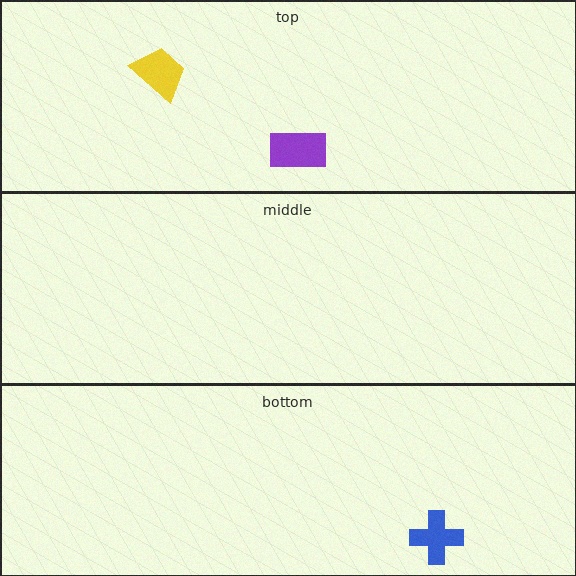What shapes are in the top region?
The yellow trapezoid, the purple rectangle.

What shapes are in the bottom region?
The blue cross.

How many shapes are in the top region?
2.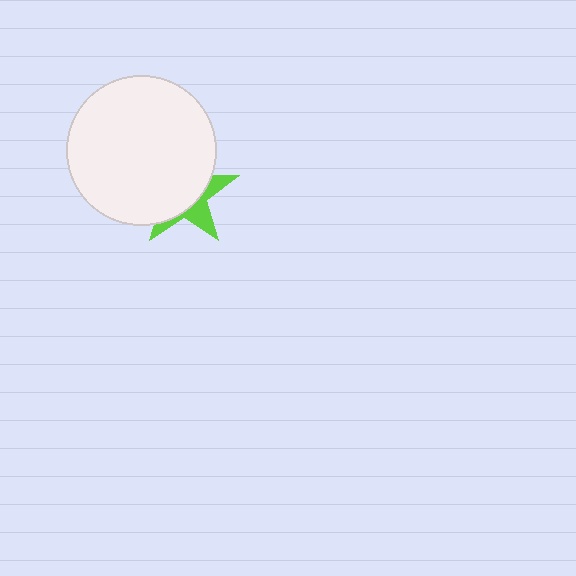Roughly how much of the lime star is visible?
A small part of it is visible (roughly 34%).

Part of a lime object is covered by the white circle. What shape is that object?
It is a star.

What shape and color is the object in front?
The object in front is a white circle.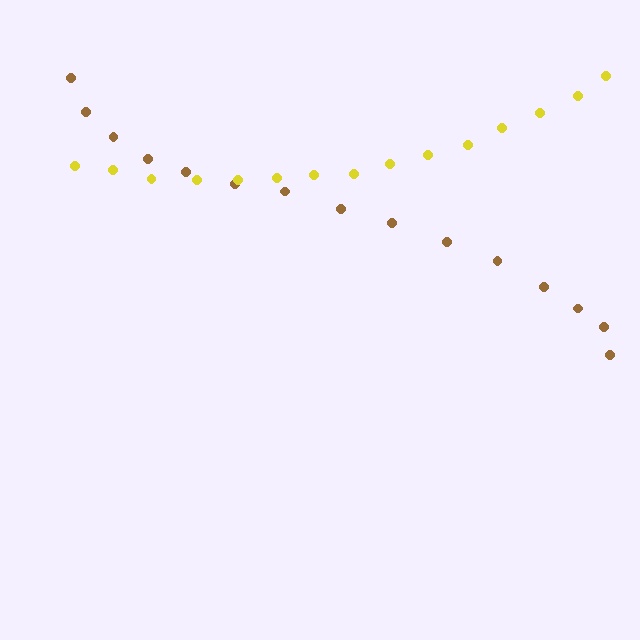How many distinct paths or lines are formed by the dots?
There are 2 distinct paths.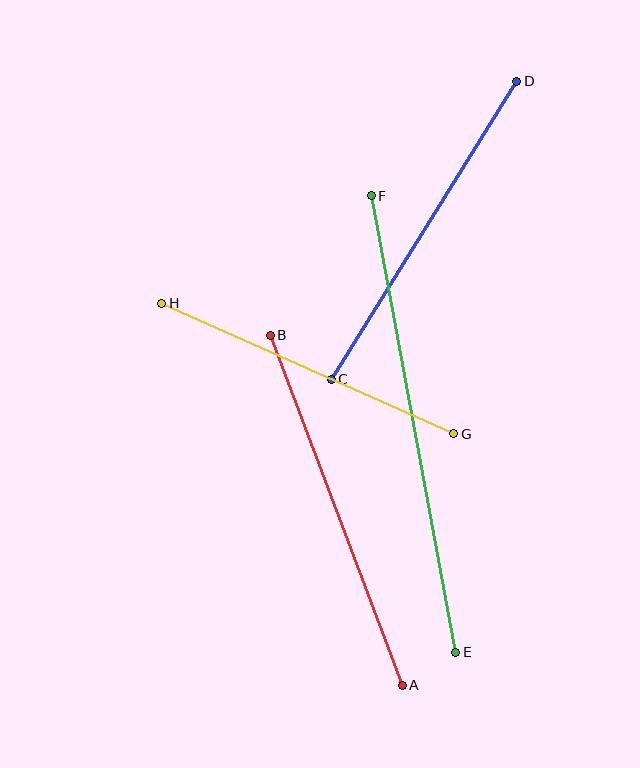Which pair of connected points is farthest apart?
Points E and F are farthest apart.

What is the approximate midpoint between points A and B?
The midpoint is at approximately (336, 510) pixels.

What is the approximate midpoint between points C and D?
The midpoint is at approximately (424, 230) pixels.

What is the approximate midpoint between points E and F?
The midpoint is at approximately (413, 424) pixels.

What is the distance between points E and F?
The distance is approximately 464 pixels.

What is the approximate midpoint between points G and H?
The midpoint is at approximately (308, 368) pixels.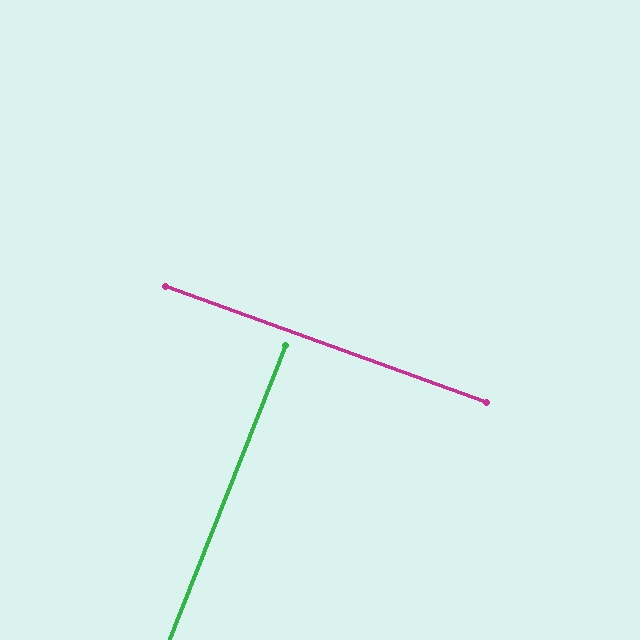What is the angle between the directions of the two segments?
Approximately 88 degrees.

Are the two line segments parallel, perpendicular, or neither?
Perpendicular — they meet at approximately 88°.